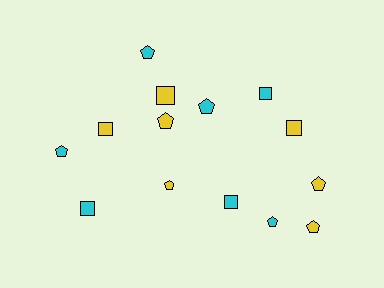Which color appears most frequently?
Cyan, with 7 objects.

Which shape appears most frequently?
Pentagon, with 8 objects.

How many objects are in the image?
There are 14 objects.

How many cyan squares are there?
There are 3 cyan squares.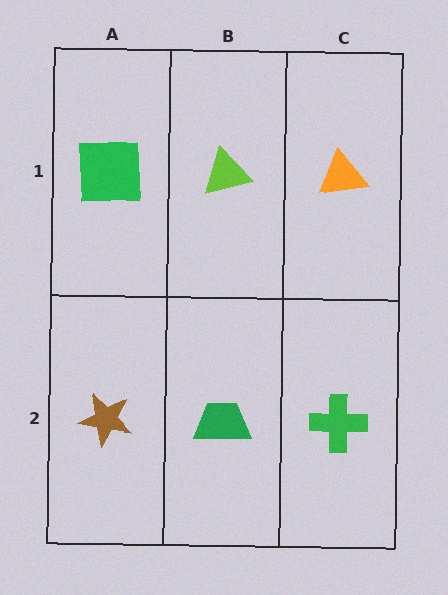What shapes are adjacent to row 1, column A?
A brown star (row 2, column A), a lime triangle (row 1, column B).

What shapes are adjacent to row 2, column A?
A green square (row 1, column A), a green trapezoid (row 2, column B).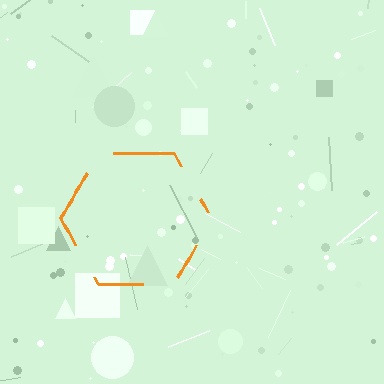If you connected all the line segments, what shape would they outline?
They would outline a hexagon.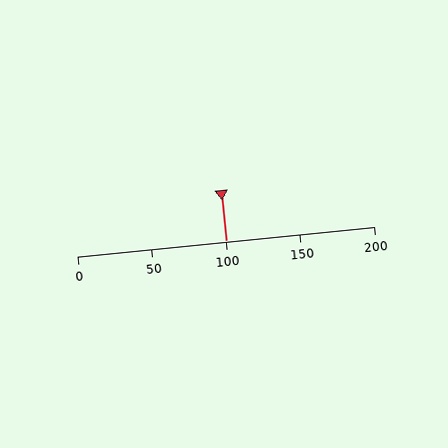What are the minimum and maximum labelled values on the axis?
The axis runs from 0 to 200.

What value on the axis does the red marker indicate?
The marker indicates approximately 100.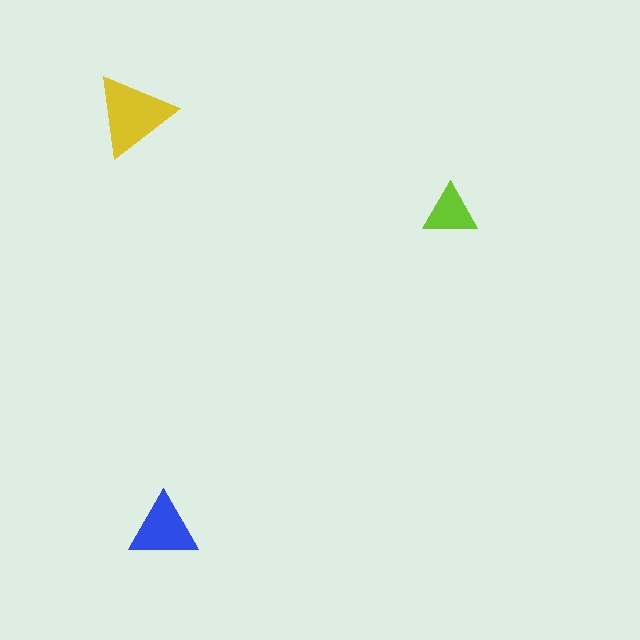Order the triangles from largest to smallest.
the yellow one, the blue one, the lime one.